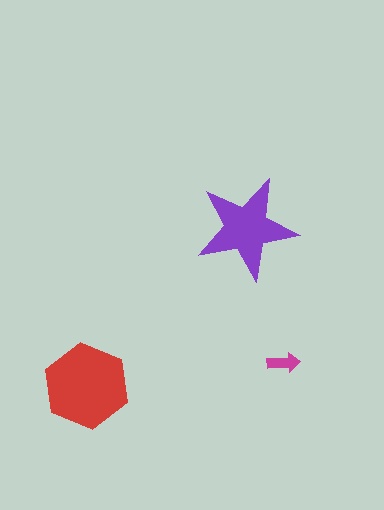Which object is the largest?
The red hexagon.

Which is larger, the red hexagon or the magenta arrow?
The red hexagon.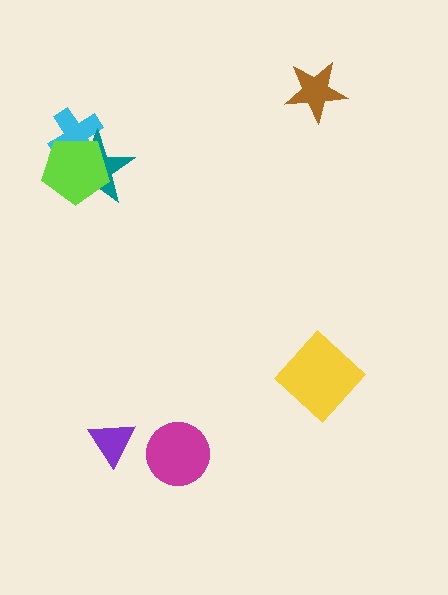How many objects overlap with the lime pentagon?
2 objects overlap with the lime pentagon.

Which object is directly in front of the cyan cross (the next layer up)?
The teal star is directly in front of the cyan cross.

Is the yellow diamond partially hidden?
No, no other shape covers it.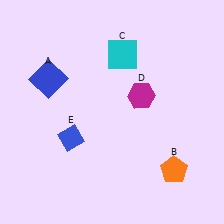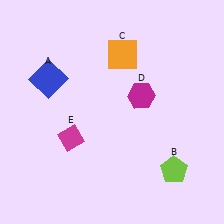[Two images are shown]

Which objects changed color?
B changed from orange to lime. C changed from cyan to orange. E changed from blue to magenta.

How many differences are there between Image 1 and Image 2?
There are 3 differences between the two images.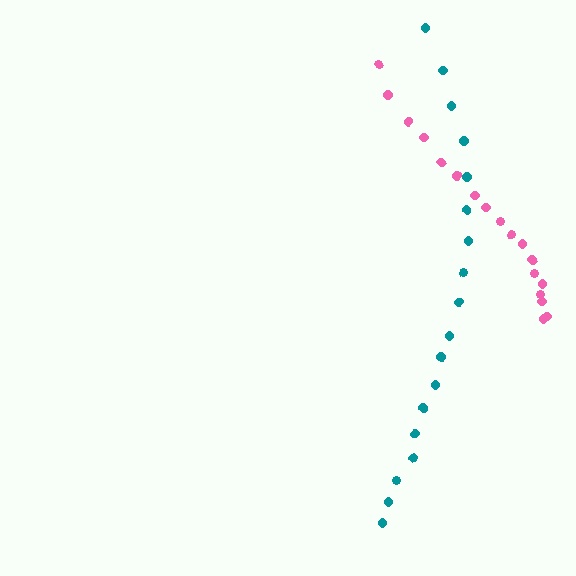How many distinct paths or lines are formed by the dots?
There are 2 distinct paths.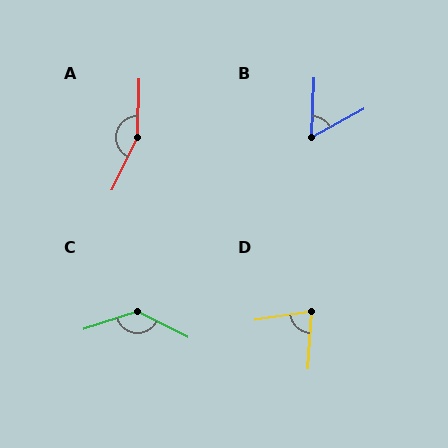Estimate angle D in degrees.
Approximately 77 degrees.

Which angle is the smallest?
B, at approximately 60 degrees.